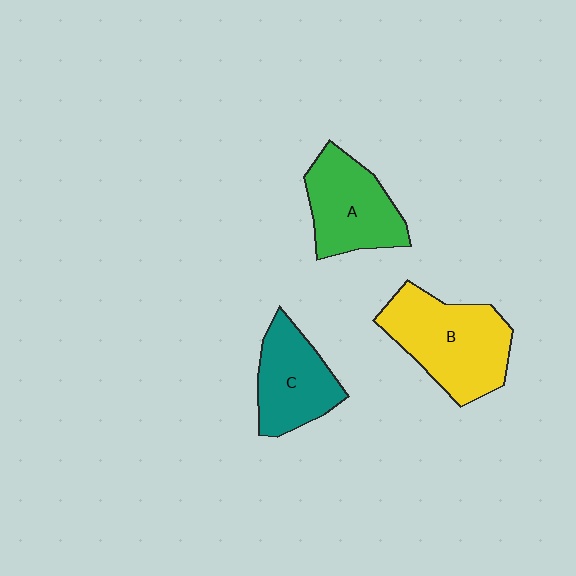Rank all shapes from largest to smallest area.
From largest to smallest: B (yellow), A (green), C (teal).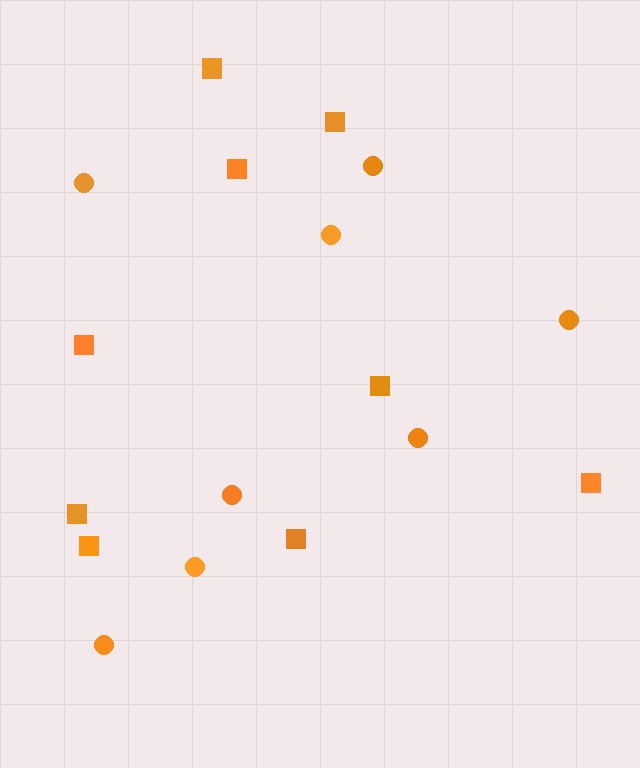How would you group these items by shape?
There are 2 groups: one group of squares (9) and one group of circles (8).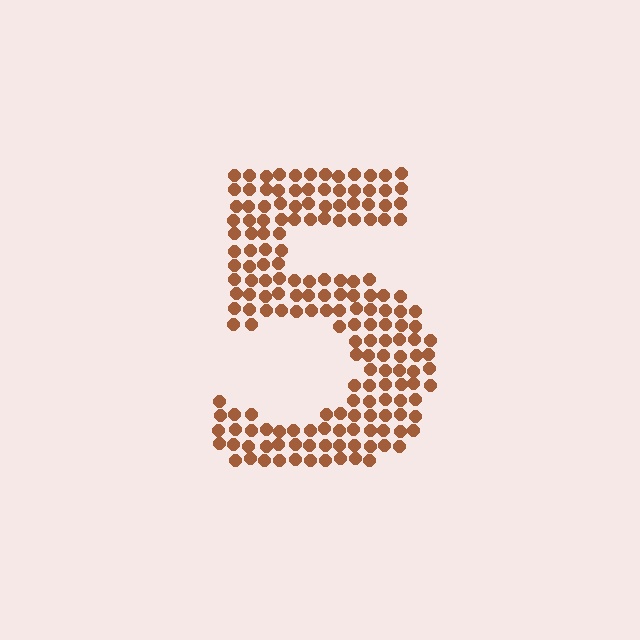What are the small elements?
The small elements are circles.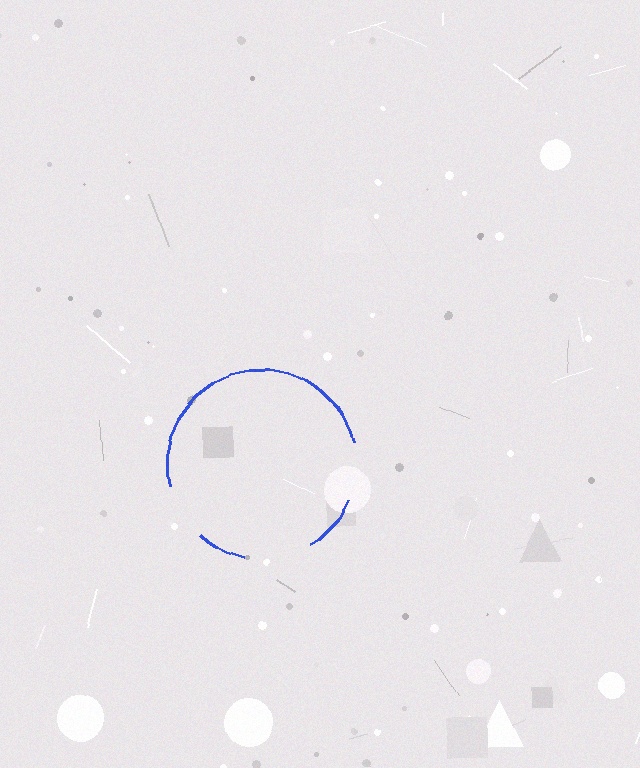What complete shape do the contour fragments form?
The contour fragments form a circle.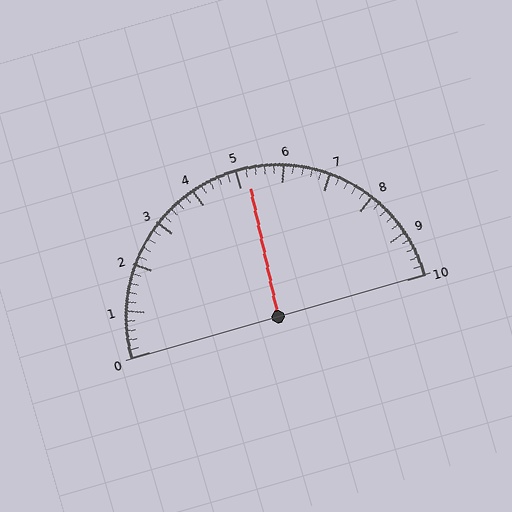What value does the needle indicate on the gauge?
The needle indicates approximately 5.2.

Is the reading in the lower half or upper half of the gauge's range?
The reading is in the upper half of the range (0 to 10).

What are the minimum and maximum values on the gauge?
The gauge ranges from 0 to 10.